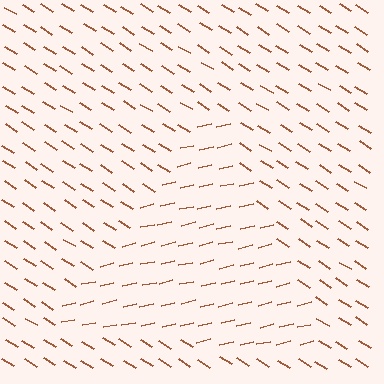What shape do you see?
I see a triangle.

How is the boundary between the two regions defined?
The boundary is defined purely by a change in line orientation (approximately 45 degrees difference). All lines are the same color and thickness.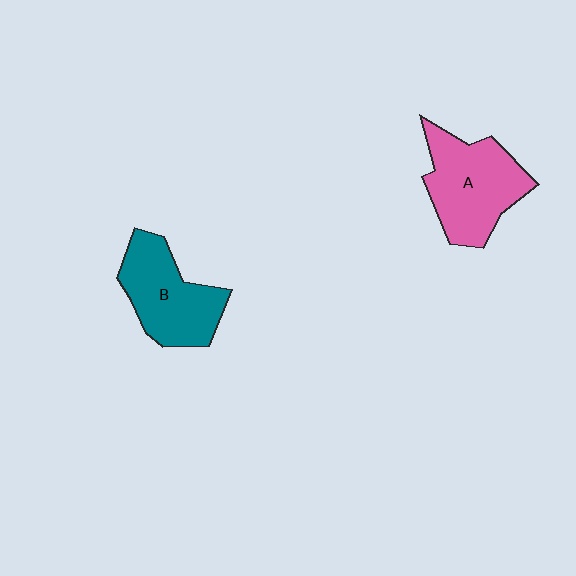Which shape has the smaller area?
Shape B (teal).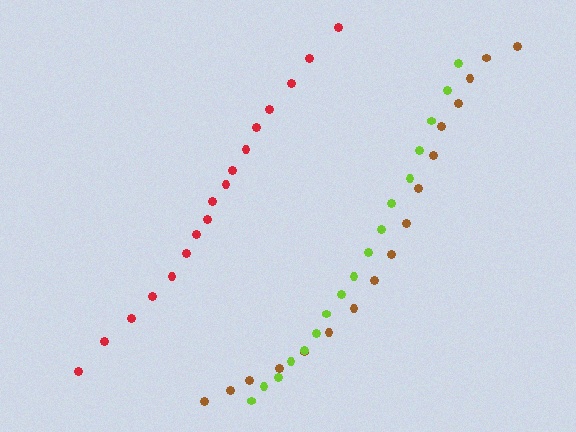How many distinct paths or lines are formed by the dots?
There are 3 distinct paths.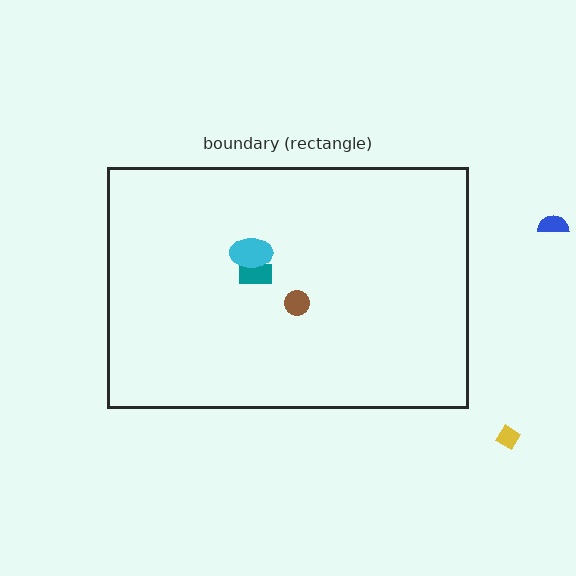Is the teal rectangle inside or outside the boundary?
Inside.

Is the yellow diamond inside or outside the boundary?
Outside.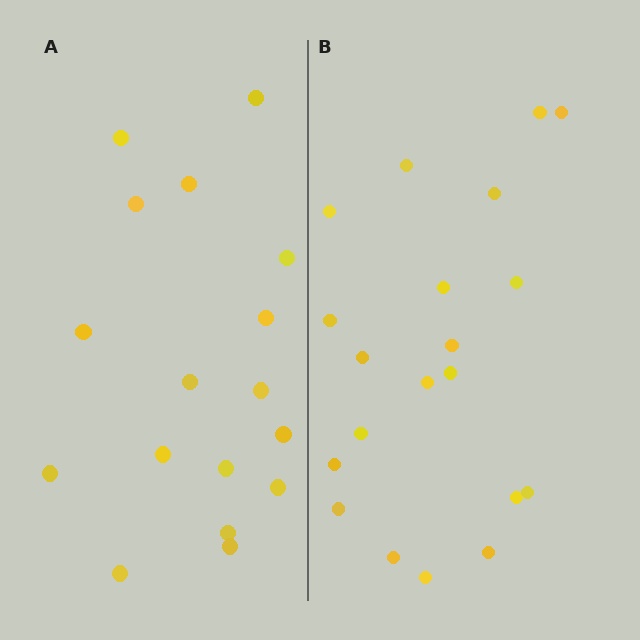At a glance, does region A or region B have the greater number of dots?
Region B (the right region) has more dots.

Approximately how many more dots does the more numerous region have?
Region B has just a few more — roughly 2 or 3 more dots than region A.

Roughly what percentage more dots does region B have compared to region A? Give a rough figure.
About 20% more.